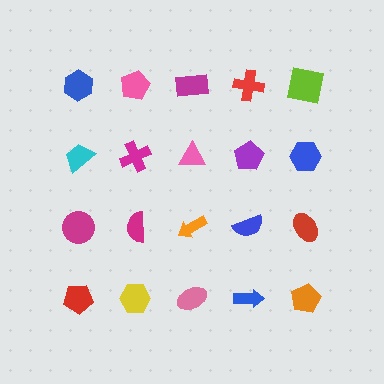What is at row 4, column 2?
A yellow hexagon.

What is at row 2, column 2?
A magenta cross.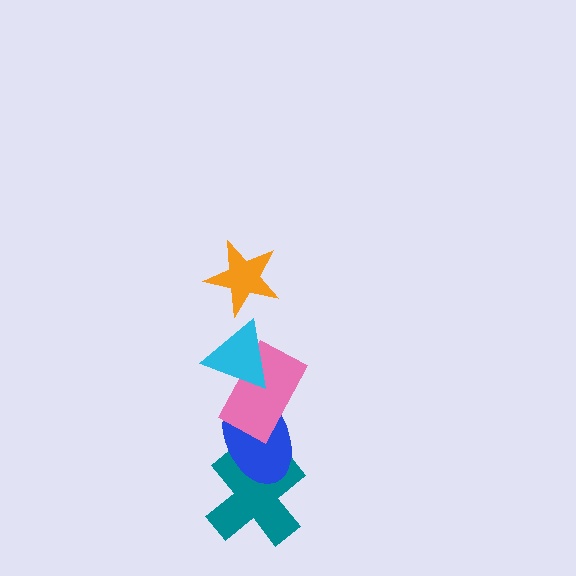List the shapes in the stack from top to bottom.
From top to bottom: the orange star, the cyan triangle, the pink rectangle, the blue ellipse, the teal cross.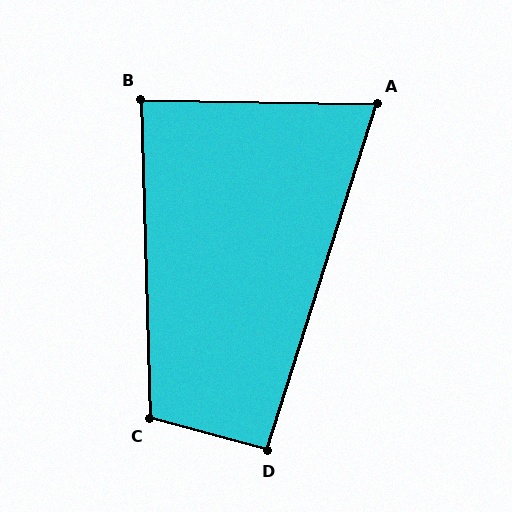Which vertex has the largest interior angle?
C, at approximately 107 degrees.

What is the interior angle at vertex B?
Approximately 87 degrees (approximately right).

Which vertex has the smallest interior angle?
A, at approximately 73 degrees.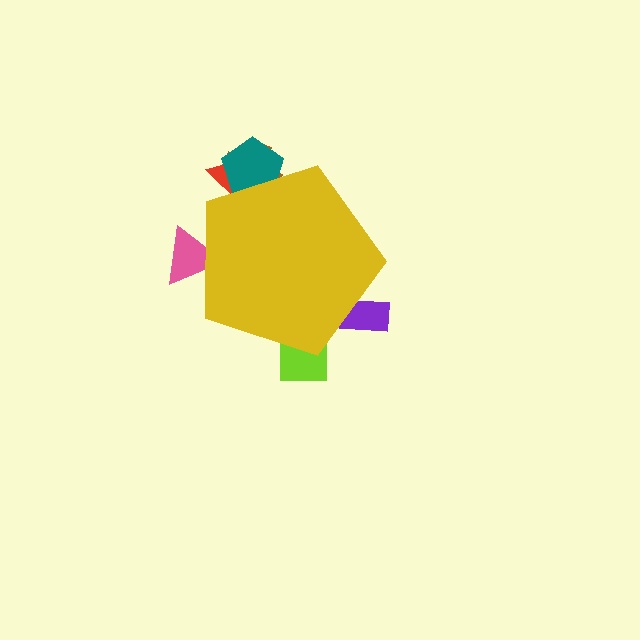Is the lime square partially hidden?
Yes, the lime square is partially hidden behind the yellow pentagon.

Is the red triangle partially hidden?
Yes, the red triangle is partially hidden behind the yellow pentagon.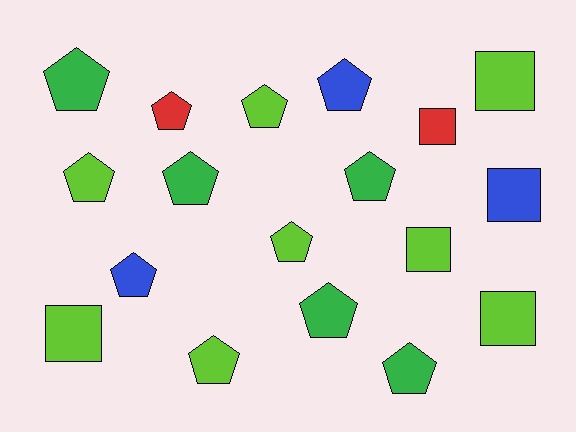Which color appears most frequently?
Lime, with 8 objects.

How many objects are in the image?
There are 18 objects.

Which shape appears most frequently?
Pentagon, with 12 objects.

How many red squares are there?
There is 1 red square.